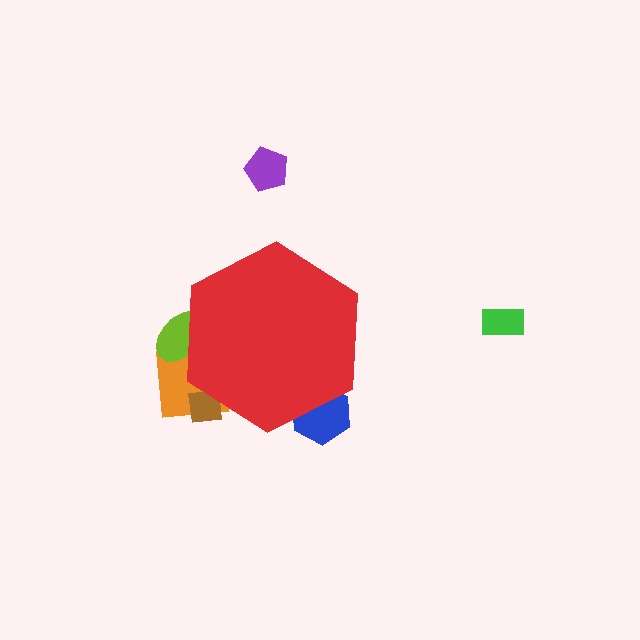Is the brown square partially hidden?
Yes, the brown square is partially hidden behind the red hexagon.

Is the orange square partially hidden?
Yes, the orange square is partially hidden behind the red hexagon.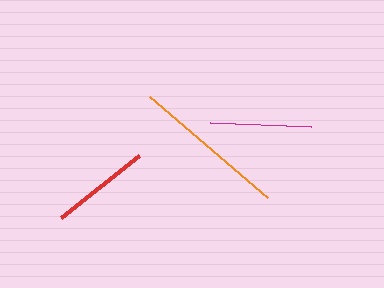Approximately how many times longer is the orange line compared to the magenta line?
The orange line is approximately 1.5 times the length of the magenta line.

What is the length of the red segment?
The red segment is approximately 100 pixels long.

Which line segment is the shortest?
The red line is the shortest at approximately 100 pixels.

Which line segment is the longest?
The orange line is the longest at approximately 155 pixels.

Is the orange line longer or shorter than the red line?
The orange line is longer than the red line.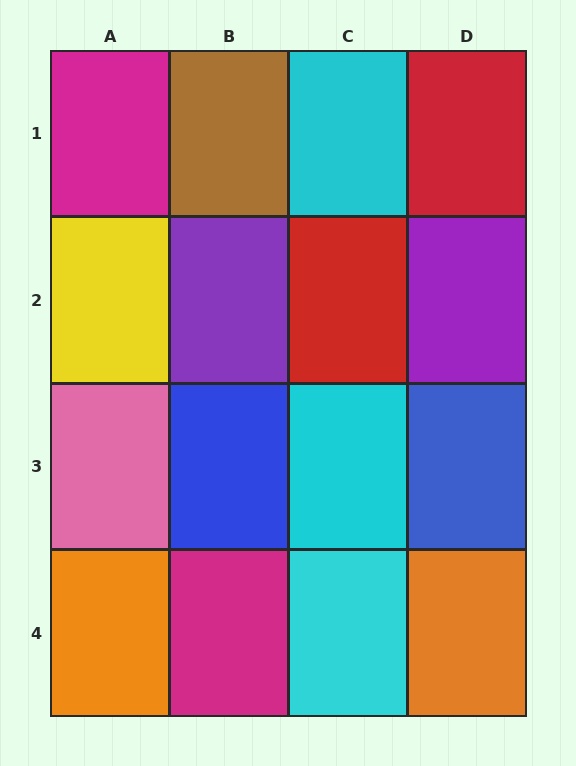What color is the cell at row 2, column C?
Red.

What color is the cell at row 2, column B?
Purple.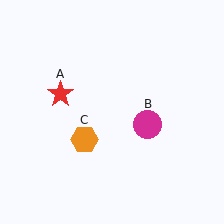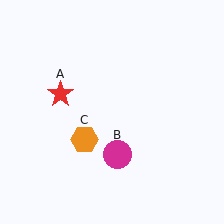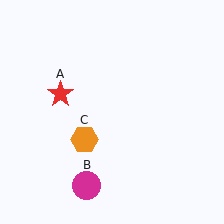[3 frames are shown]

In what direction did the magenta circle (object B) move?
The magenta circle (object B) moved down and to the left.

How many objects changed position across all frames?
1 object changed position: magenta circle (object B).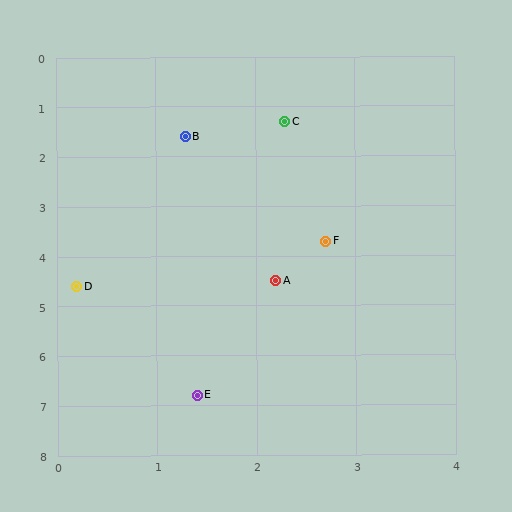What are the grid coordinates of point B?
Point B is at approximately (1.3, 1.6).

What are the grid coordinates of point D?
Point D is at approximately (0.2, 4.6).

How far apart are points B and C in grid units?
Points B and C are about 1.0 grid units apart.